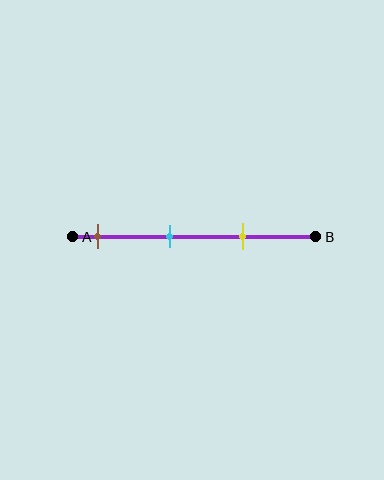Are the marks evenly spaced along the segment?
Yes, the marks are approximately evenly spaced.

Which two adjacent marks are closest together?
The cyan and yellow marks are the closest adjacent pair.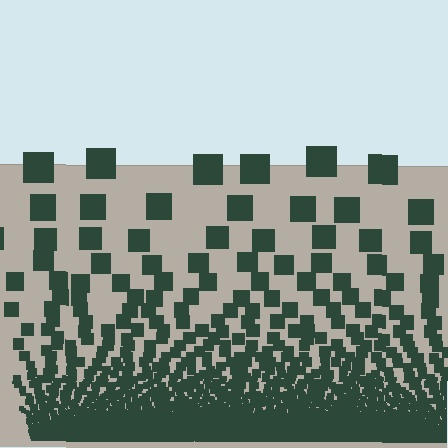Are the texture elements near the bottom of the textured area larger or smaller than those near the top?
Smaller. The gradient is inverted — elements near the bottom are smaller and denser.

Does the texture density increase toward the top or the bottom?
Density increases toward the bottom.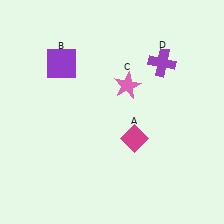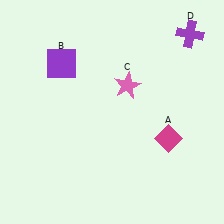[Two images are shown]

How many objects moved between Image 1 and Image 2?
2 objects moved between the two images.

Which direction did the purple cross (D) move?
The purple cross (D) moved up.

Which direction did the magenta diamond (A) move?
The magenta diamond (A) moved right.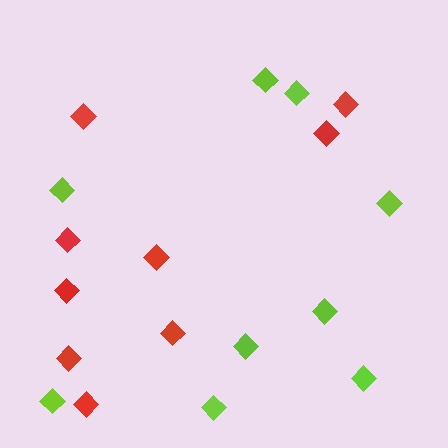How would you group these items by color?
There are 2 groups: one group of lime diamonds (9) and one group of red diamonds (9).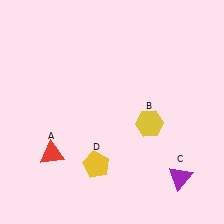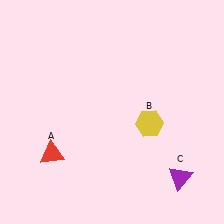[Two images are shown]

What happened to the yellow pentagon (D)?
The yellow pentagon (D) was removed in Image 2. It was in the bottom-left area of Image 1.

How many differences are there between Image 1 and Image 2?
There is 1 difference between the two images.